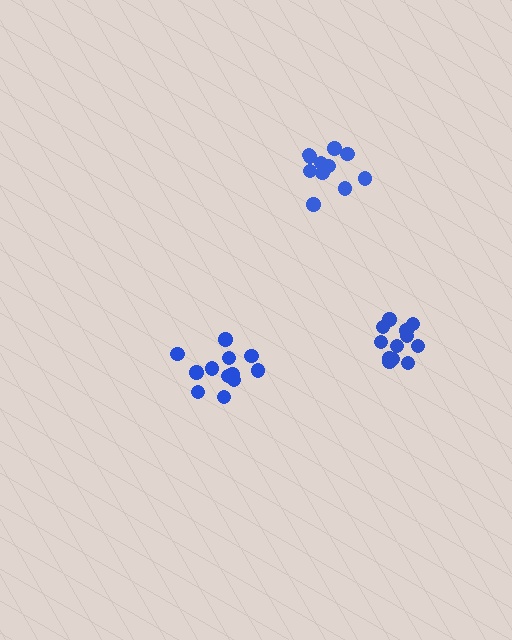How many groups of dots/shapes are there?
There are 3 groups.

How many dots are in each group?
Group 1: 12 dots, Group 2: 12 dots, Group 3: 11 dots (35 total).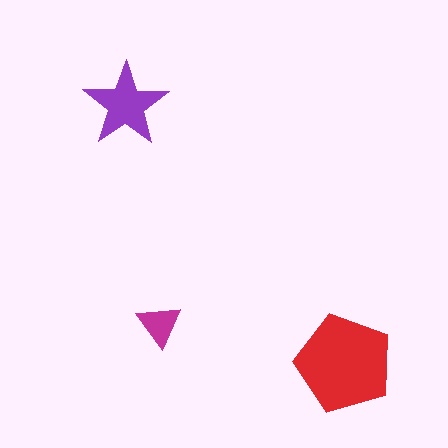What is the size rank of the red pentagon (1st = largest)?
1st.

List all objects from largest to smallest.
The red pentagon, the purple star, the magenta triangle.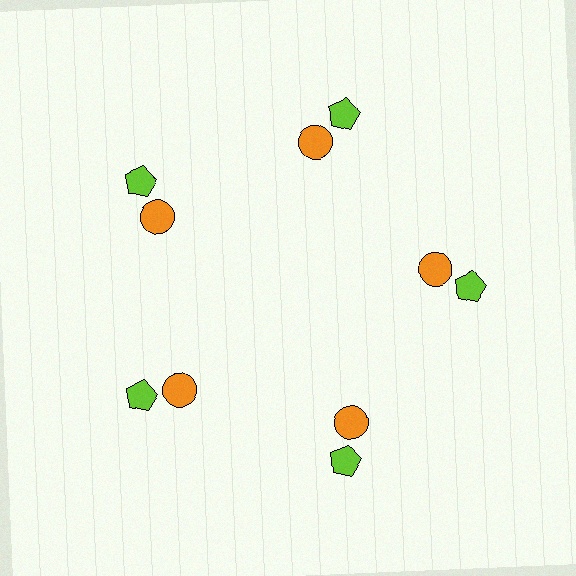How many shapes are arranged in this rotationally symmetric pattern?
There are 10 shapes, arranged in 5 groups of 2.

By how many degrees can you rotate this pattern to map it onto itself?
The pattern maps onto itself every 72 degrees of rotation.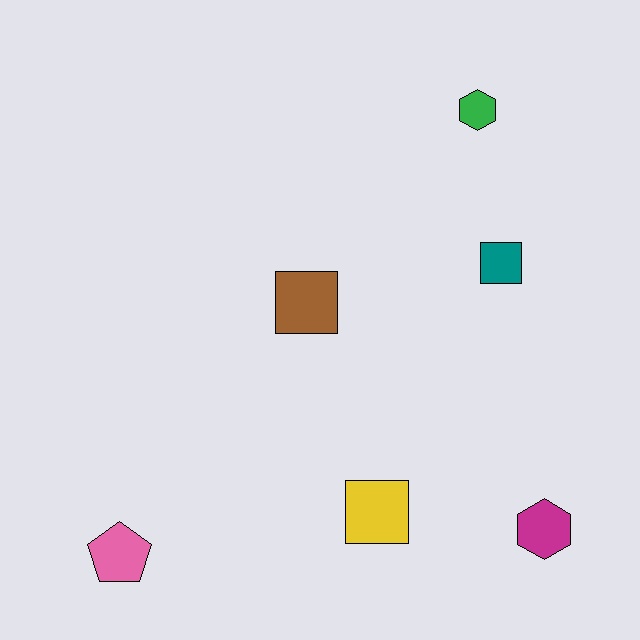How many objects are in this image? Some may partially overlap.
There are 6 objects.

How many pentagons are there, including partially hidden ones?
There is 1 pentagon.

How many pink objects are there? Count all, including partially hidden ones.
There is 1 pink object.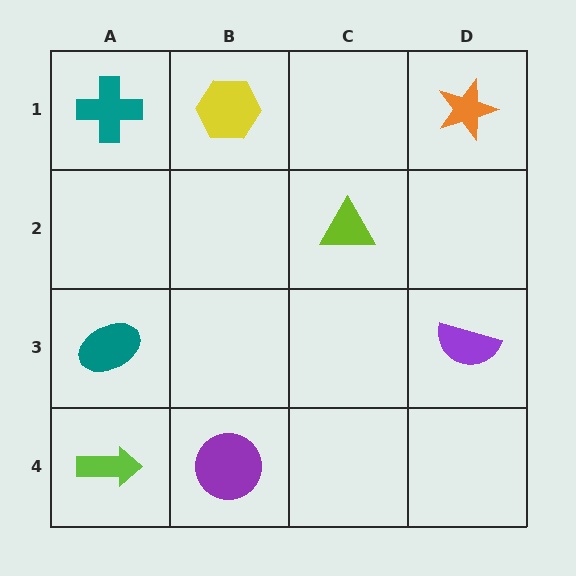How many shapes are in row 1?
3 shapes.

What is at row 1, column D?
An orange star.